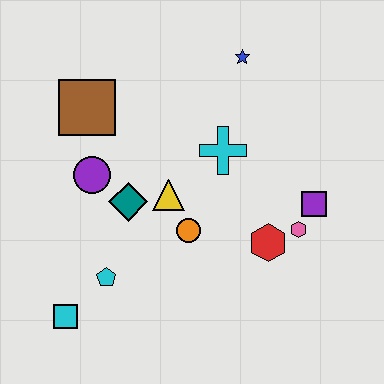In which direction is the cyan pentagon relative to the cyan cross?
The cyan pentagon is below the cyan cross.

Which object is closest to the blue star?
The cyan cross is closest to the blue star.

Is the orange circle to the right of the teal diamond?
Yes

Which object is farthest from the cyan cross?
The cyan square is farthest from the cyan cross.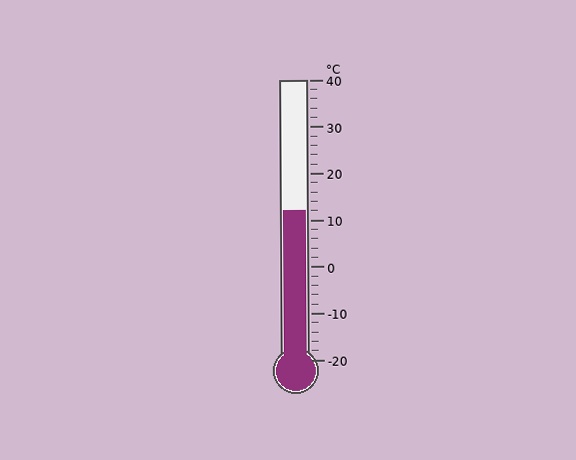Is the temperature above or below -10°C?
The temperature is above -10°C.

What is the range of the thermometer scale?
The thermometer scale ranges from -20°C to 40°C.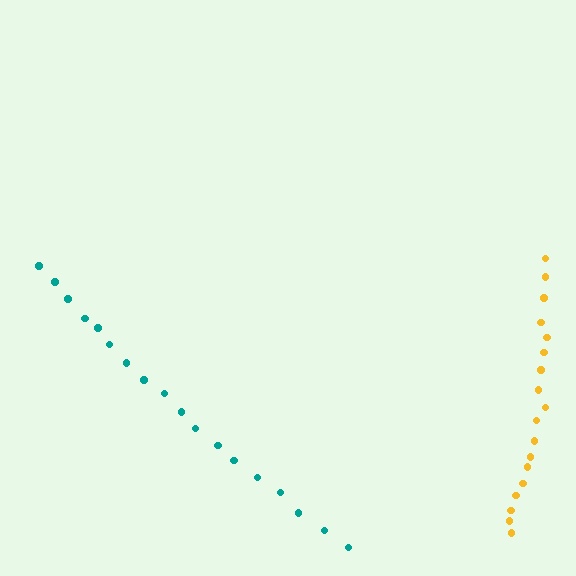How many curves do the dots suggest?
There are 2 distinct paths.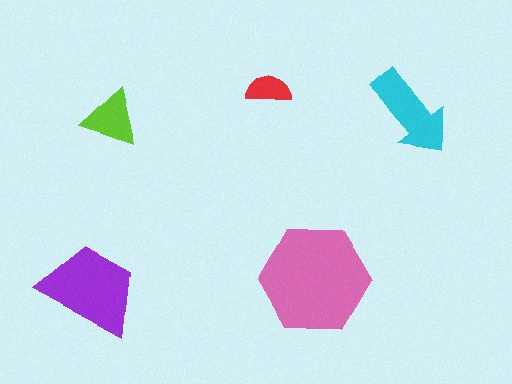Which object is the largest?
The pink hexagon.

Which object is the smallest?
The red semicircle.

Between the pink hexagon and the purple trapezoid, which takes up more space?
The pink hexagon.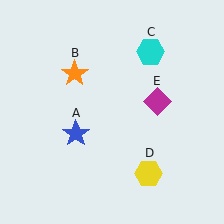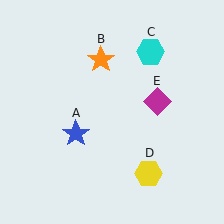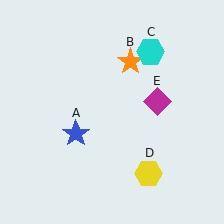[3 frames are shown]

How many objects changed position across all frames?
1 object changed position: orange star (object B).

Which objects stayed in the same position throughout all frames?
Blue star (object A) and cyan hexagon (object C) and yellow hexagon (object D) and magenta diamond (object E) remained stationary.